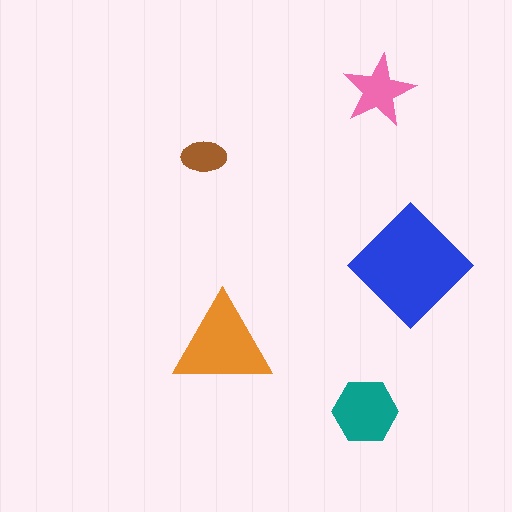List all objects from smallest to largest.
The brown ellipse, the pink star, the teal hexagon, the orange triangle, the blue diamond.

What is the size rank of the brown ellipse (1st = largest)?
5th.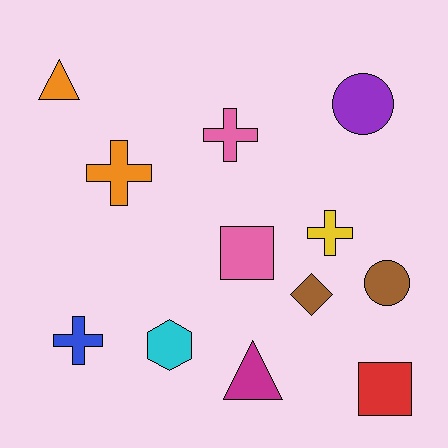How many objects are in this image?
There are 12 objects.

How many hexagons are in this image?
There is 1 hexagon.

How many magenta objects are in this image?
There is 1 magenta object.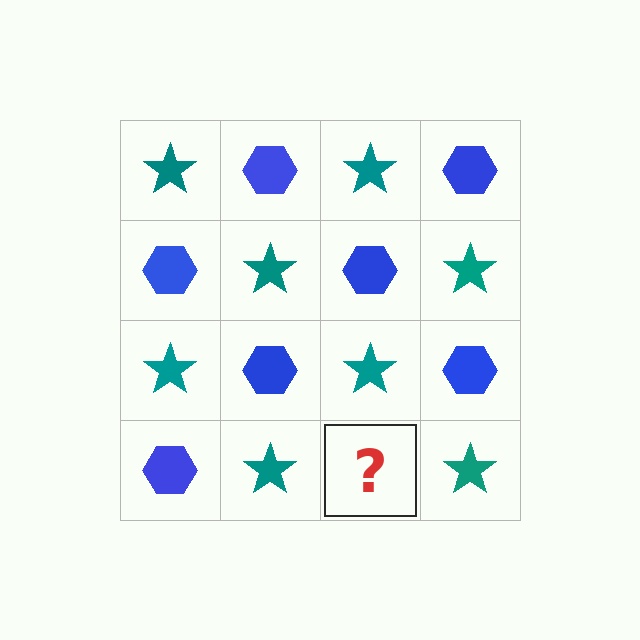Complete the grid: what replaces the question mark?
The question mark should be replaced with a blue hexagon.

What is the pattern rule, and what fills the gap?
The rule is that it alternates teal star and blue hexagon in a checkerboard pattern. The gap should be filled with a blue hexagon.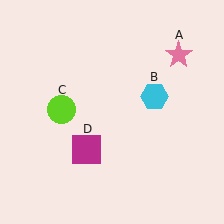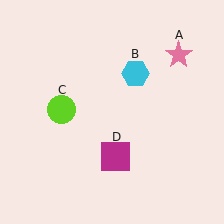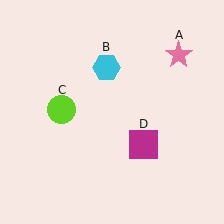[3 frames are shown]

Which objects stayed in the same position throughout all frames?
Pink star (object A) and lime circle (object C) remained stationary.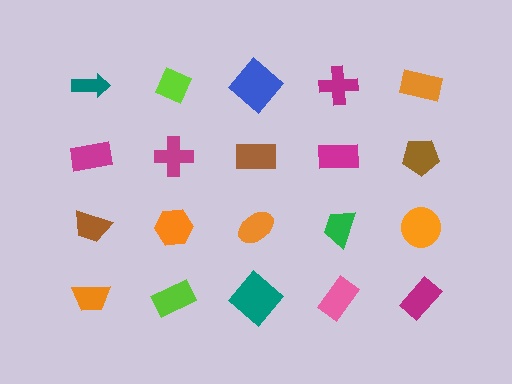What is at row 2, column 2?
A magenta cross.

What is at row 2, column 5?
A brown pentagon.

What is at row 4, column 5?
A magenta rectangle.